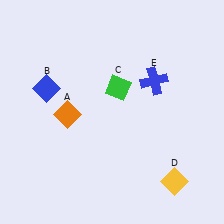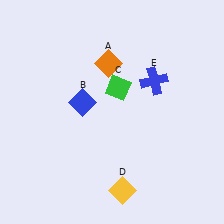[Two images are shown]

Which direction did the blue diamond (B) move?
The blue diamond (B) moved right.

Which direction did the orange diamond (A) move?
The orange diamond (A) moved up.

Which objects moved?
The objects that moved are: the orange diamond (A), the blue diamond (B), the yellow diamond (D).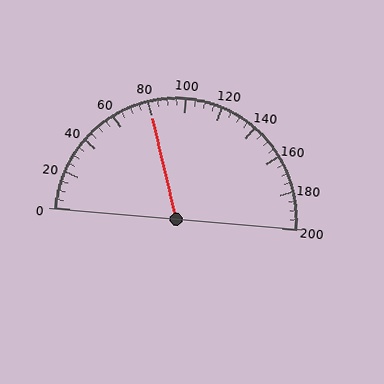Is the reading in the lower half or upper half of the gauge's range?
The reading is in the lower half of the range (0 to 200).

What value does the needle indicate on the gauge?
The needle indicates approximately 80.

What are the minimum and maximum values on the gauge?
The gauge ranges from 0 to 200.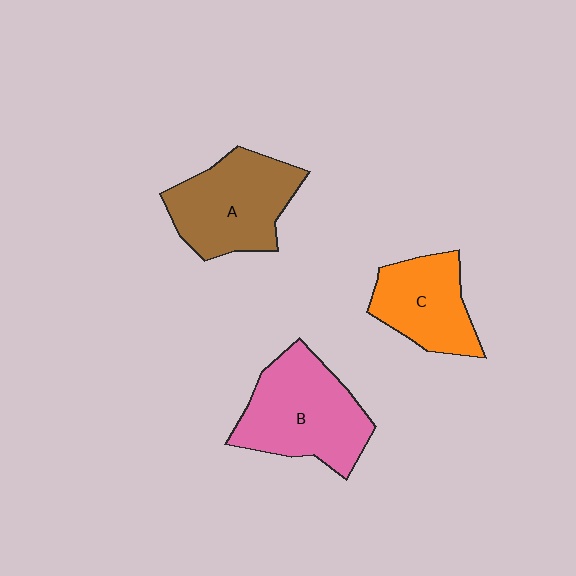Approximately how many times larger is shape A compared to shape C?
Approximately 1.3 times.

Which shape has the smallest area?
Shape C (orange).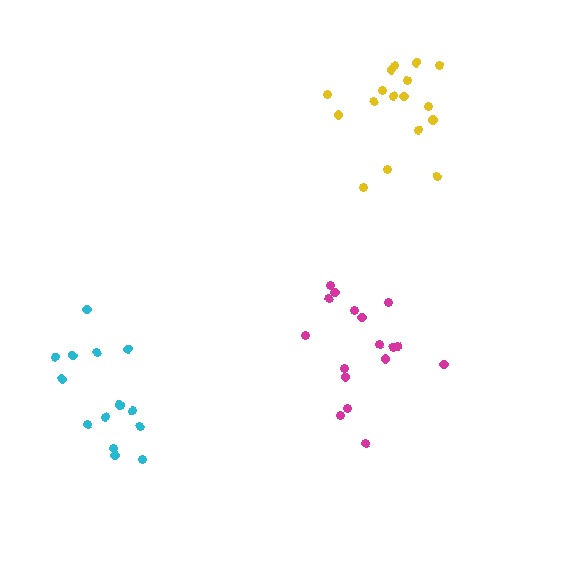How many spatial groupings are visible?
There are 3 spatial groupings.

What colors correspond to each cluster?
The clusters are colored: yellow, magenta, cyan.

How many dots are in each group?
Group 1: 17 dots, Group 2: 17 dots, Group 3: 15 dots (49 total).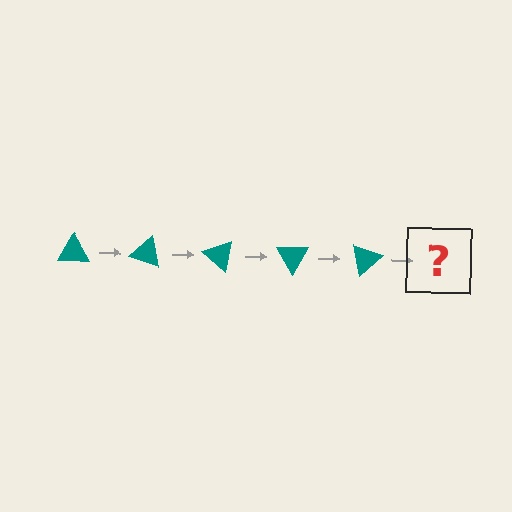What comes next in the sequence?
The next element should be a teal triangle rotated 100 degrees.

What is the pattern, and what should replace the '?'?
The pattern is that the triangle rotates 20 degrees each step. The '?' should be a teal triangle rotated 100 degrees.